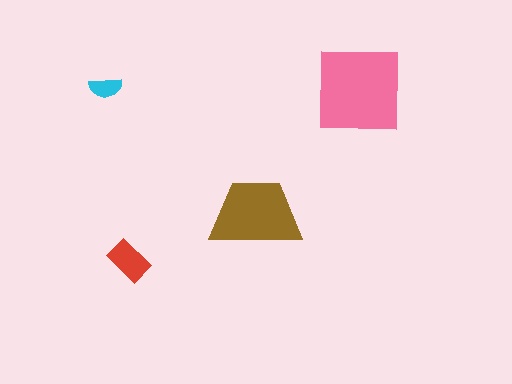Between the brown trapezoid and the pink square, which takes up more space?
The pink square.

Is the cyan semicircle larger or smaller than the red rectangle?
Smaller.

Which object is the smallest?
The cyan semicircle.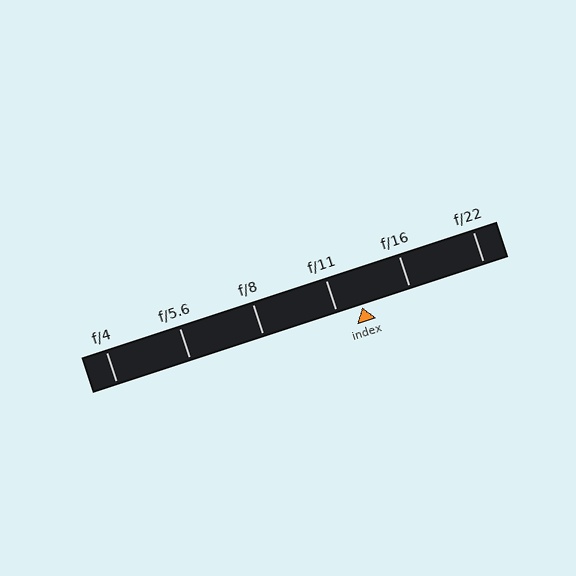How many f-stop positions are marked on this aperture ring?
There are 6 f-stop positions marked.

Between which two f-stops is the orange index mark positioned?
The index mark is between f/11 and f/16.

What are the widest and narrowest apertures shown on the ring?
The widest aperture shown is f/4 and the narrowest is f/22.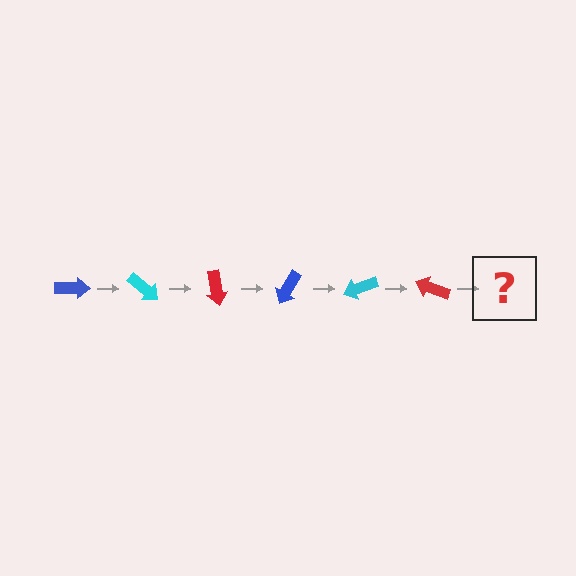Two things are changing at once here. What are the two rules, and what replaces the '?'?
The two rules are that it rotates 40 degrees each step and the color cycles through blue, cyan, and red. The '?' should be a blue arrow, rotated 240 degrees from the start.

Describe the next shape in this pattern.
It should be a blue arrow, rotated 240 degrees from the start.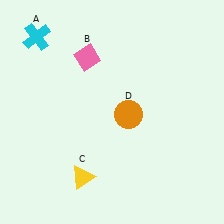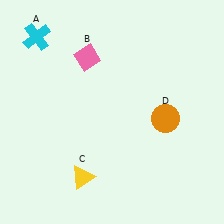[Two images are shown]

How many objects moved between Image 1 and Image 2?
1 object moved between the two images.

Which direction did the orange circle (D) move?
The orange circle (D) moved right.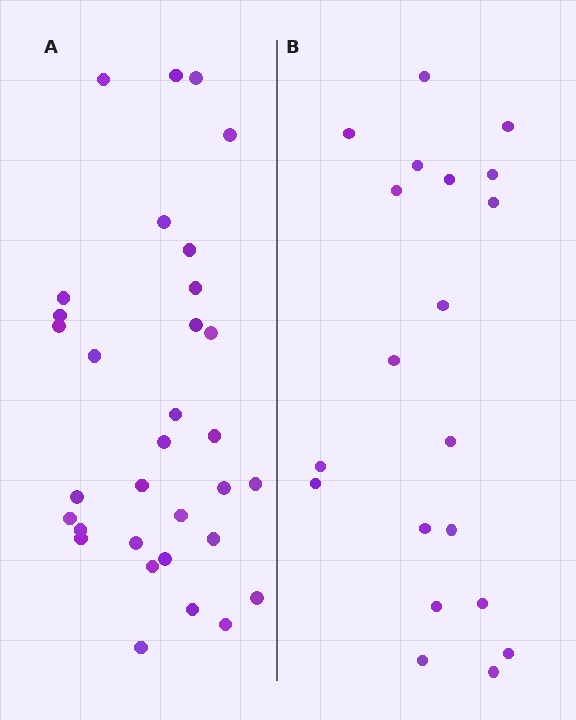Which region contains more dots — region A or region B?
Region A (the left region) has more dots.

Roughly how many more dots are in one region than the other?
Region A has roughly 12 or so more dots than region B.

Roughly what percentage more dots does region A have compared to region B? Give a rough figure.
About 60% more.